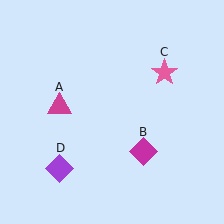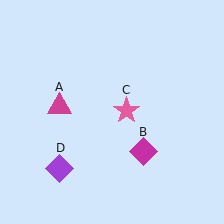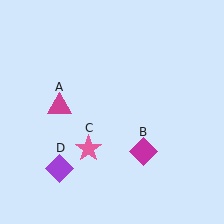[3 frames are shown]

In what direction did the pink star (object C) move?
The pink star (object C) moved down and to the left.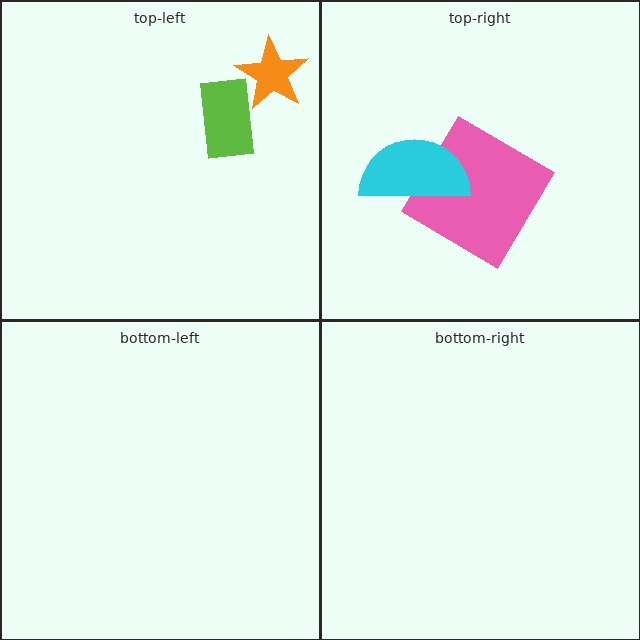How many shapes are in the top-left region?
2.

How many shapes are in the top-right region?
2.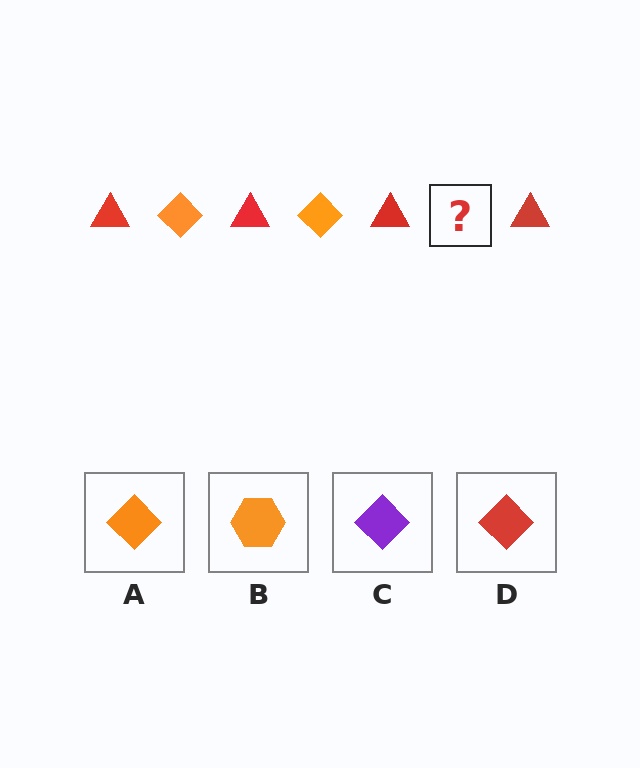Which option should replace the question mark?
Option A.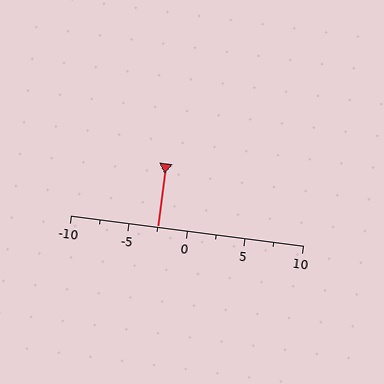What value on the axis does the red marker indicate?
The marker indicates approximately -2.5.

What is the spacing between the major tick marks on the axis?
The major ticks are spaced 5 apart.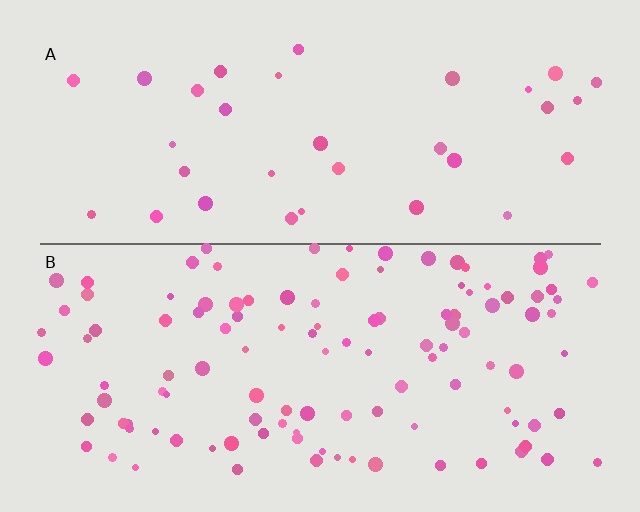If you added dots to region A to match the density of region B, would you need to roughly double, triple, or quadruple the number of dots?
Approximately triple.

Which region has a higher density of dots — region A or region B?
B (the bottom).